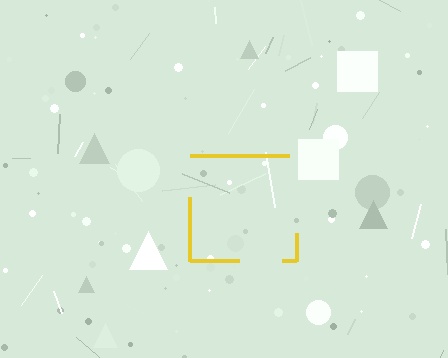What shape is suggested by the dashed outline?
The dashed outline suggests a square.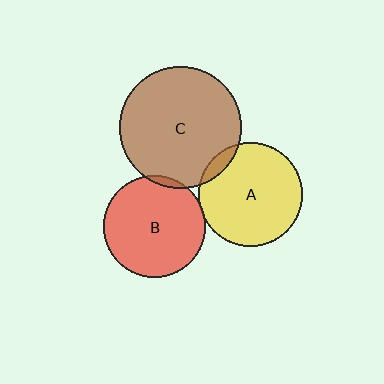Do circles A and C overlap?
Yes.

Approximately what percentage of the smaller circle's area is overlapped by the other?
Approximately 5%.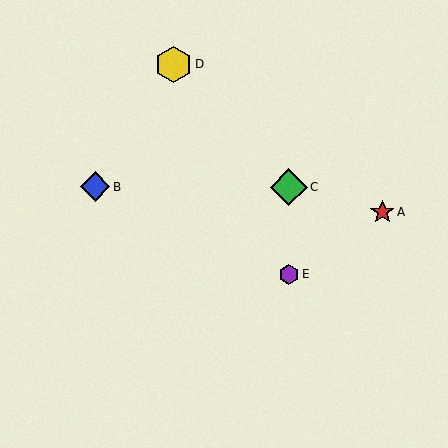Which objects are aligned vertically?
Objects C, E are aligned vertically.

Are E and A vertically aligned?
No, E is at x≈289 and A is at x≈382.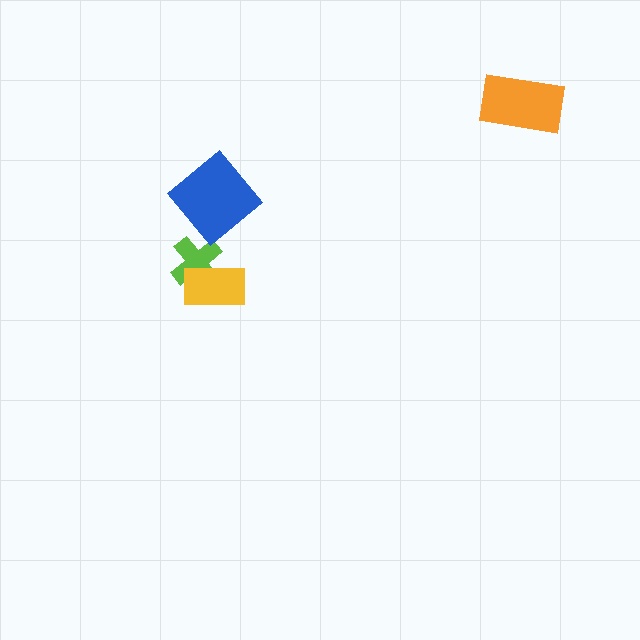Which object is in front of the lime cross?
The yellow rectangle is in front of the lime cross.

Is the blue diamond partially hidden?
No, no other shape covers it.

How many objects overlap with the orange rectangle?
0 objects overlap with the orange rectangle.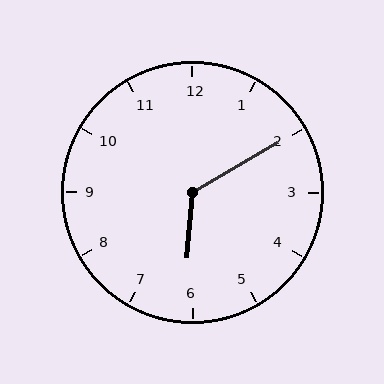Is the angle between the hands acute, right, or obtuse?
It is obtuse.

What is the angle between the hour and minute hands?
Approximately 125 degrees.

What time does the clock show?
6:10.